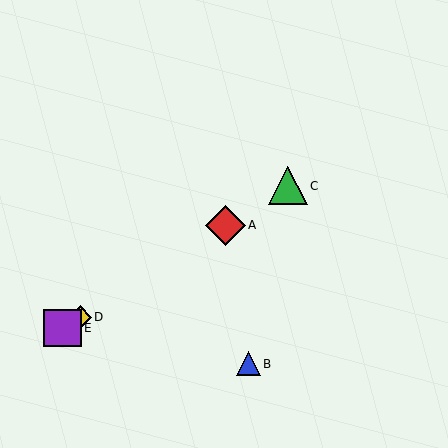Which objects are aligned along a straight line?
Objects A, C, D, E are aligned along a straight line.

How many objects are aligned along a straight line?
4 objects (A, C, D, E) are aligned along a straight line.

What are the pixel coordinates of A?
Object A is at (225, 225).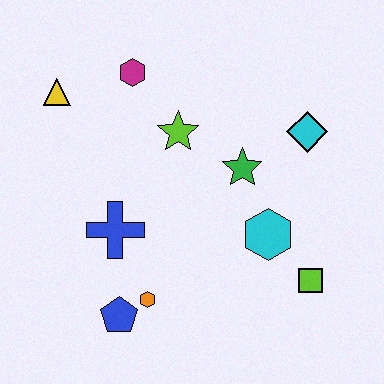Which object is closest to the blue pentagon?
The orange hexagon is closest to the blue pentagon.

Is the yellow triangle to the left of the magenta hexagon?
Yes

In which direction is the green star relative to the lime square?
The green star is above the lime square.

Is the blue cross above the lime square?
Yes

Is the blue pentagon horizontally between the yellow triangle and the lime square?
Yes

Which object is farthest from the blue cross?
The cyan diamond is farthest from the blue cross.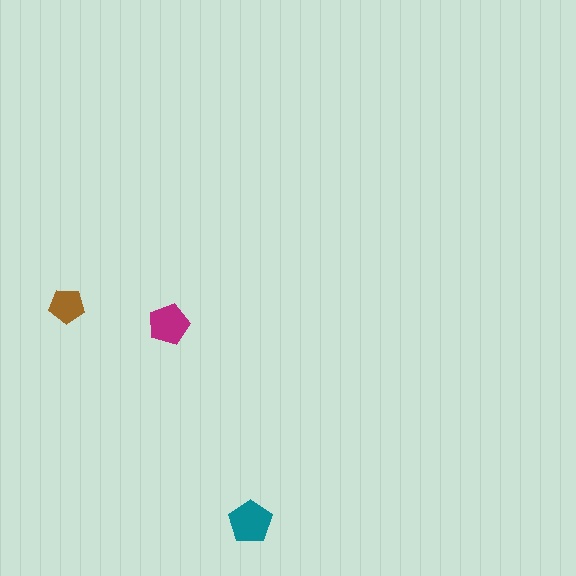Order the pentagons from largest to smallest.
the teal one, the magenta one, the brown one.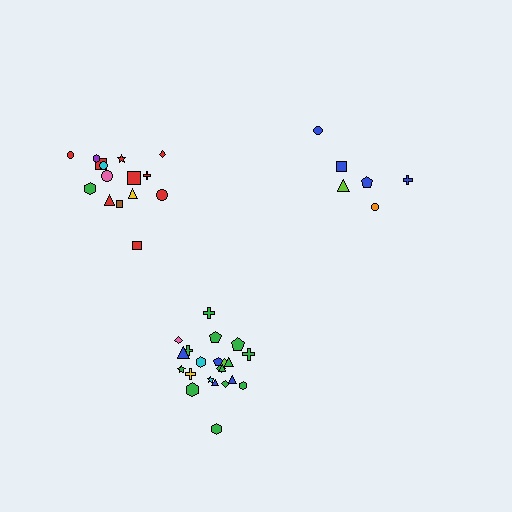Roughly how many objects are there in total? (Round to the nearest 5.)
Roughly 45 objects in total.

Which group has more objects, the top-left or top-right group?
The top-left group.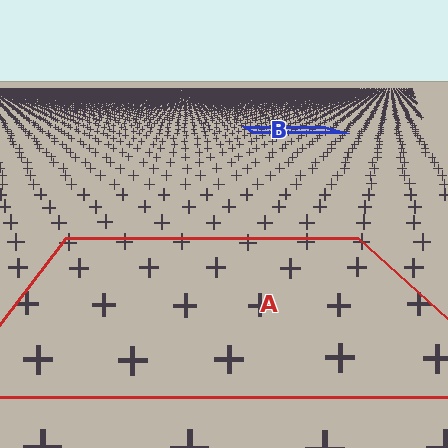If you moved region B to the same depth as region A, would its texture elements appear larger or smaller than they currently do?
They would appear larger. At a closer depth, the same texture elements are projected at a bigger on-screen size.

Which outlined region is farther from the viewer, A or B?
Region B is farther from the viewer — the texture elements inside it appear smaller and more densely packed.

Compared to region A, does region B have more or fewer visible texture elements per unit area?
Region B has more texture elements per unit area — they are packed more densely because it is farther away.